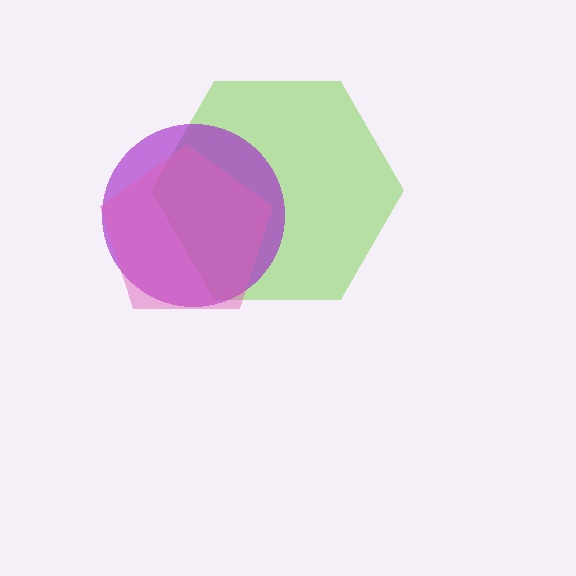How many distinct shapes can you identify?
There are 3 distinct shapes: a lime hexagon, a purple circle, a pink pentagon.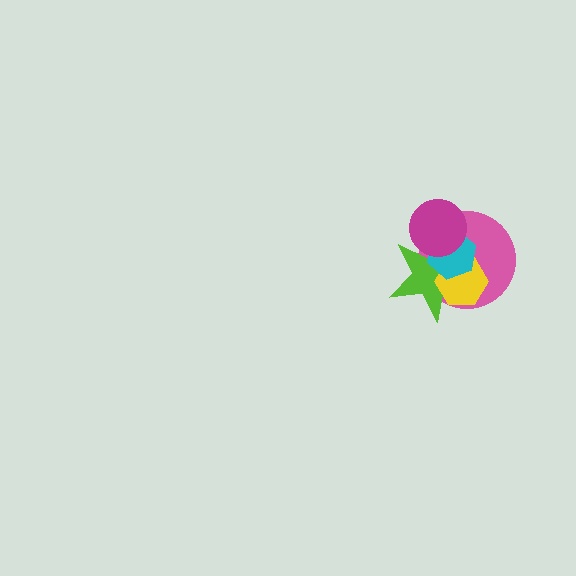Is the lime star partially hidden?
Yes, it is partially covered by another shape.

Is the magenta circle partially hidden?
No, no other shape covers it.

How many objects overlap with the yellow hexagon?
3 objects overlap with the yellow hexagon.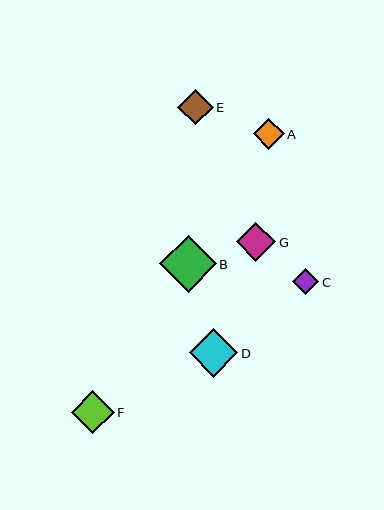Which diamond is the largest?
Diamond B is the largest with a size of approximately 57 pixels.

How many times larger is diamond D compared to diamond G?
Diamond D is approximately 1.2 times the size of diamond G.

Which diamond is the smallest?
Diamond C is the smallest with a size of approximately 27 pixels.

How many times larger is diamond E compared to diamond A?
Diamond E is approximately 1.2 times the size of diamond A.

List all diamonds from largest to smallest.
From largest to smallest: B, D, F, G, E, A, C.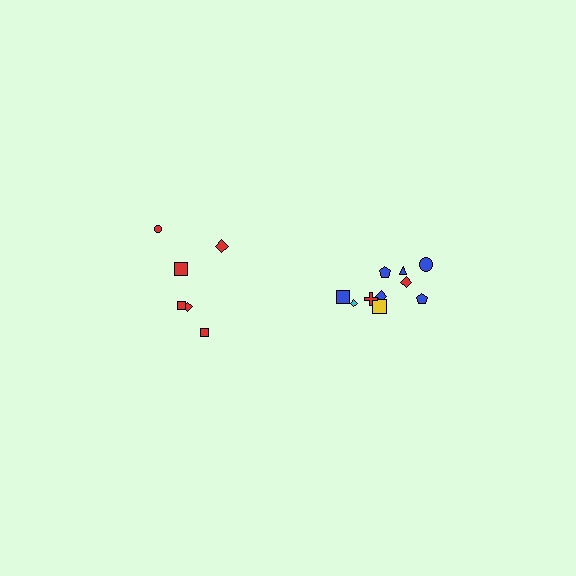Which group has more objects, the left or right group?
The right group.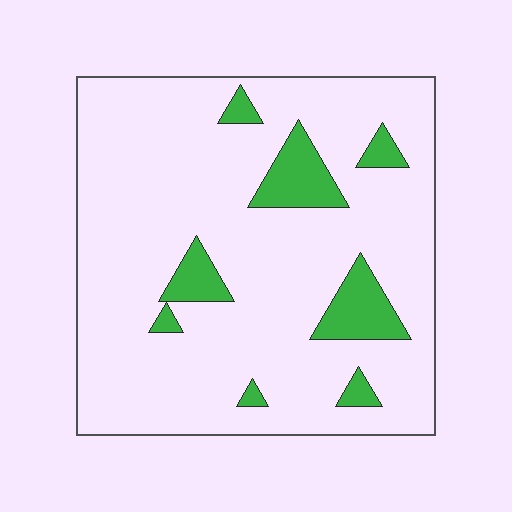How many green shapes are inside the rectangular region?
8.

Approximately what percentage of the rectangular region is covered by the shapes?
Approximately 10%.